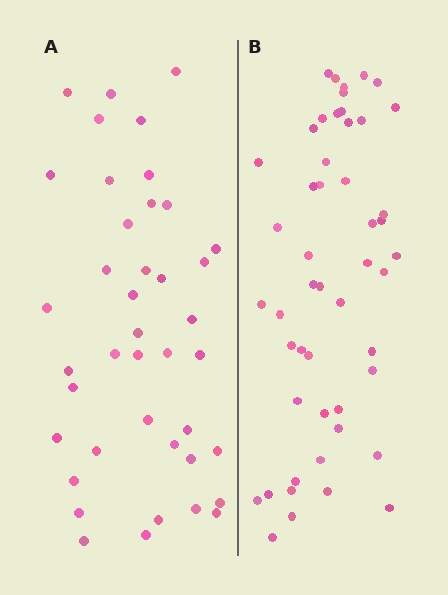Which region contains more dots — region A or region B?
Region B (the right region) has more dots.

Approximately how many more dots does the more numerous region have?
Region B has roughly 8 or so more dots than region A.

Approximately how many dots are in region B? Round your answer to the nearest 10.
About 50 dots.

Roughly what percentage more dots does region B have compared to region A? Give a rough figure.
About 20% more.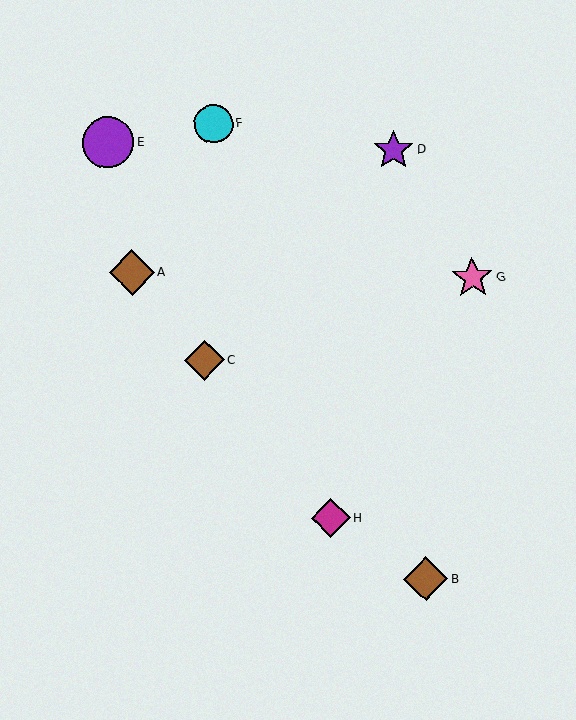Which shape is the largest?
The purple circle (labeled E) is the largest.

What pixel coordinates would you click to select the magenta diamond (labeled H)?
Click at (331, 518) to select the magenta diamond H.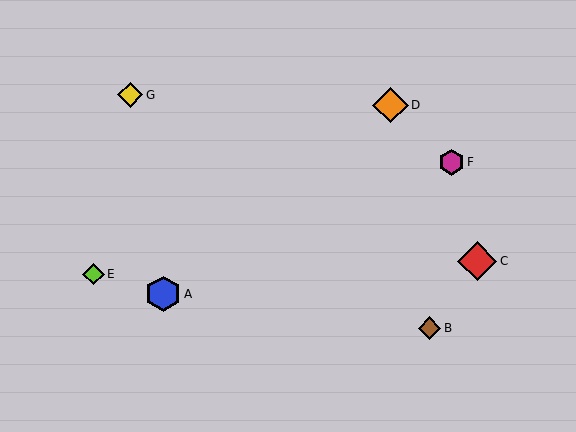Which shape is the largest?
The red diamond (labeled C) is the largest.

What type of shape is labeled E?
Shape E is a lime diamond.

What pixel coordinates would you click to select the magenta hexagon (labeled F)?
Click at (452, 162) to select the magenta hexagon F.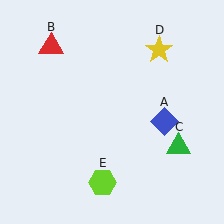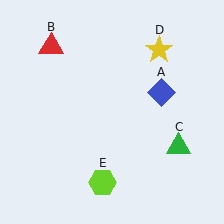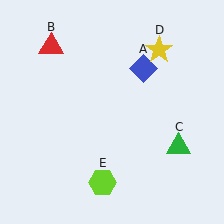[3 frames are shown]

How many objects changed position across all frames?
1 object changed position: blue diamond (object A).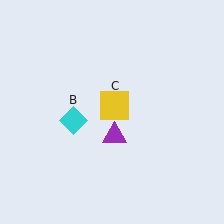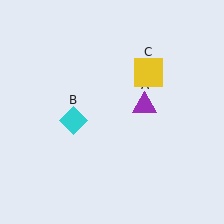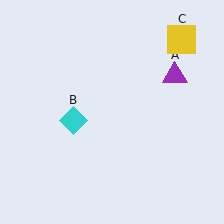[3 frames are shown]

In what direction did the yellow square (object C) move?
The yellow square (object C) moved up and to the right.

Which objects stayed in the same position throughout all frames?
Cyan diamond (object B) remained stationary.